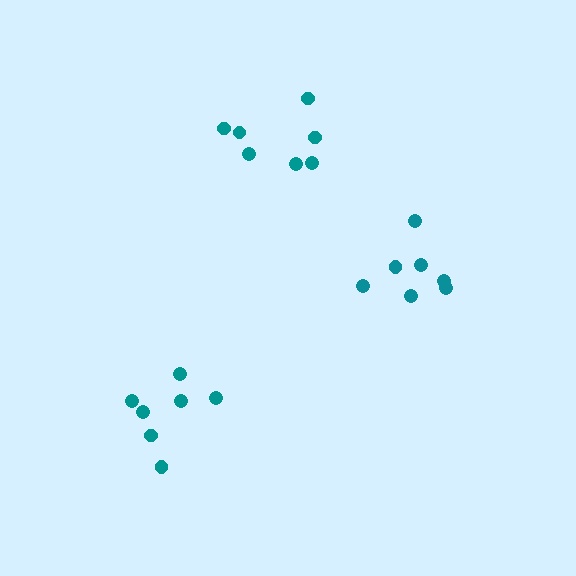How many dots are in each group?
Group 1: 7 dots, Group 2: 7 dots, Group 3: 7 dots (21 total).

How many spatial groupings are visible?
There are 3 spatial groupings.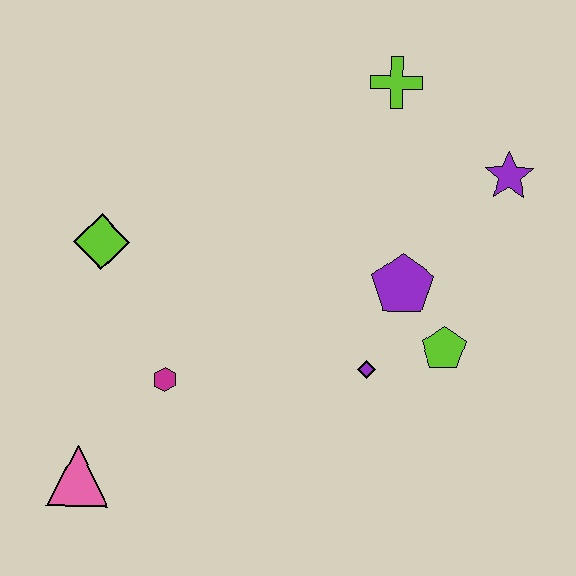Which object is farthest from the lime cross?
The pink triangle is farthest from the lime cross.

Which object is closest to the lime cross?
The purple star is closest to the lime cross.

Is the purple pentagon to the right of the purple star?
No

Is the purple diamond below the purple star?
Yes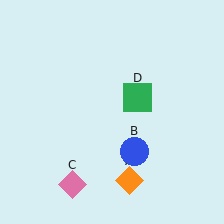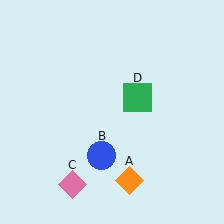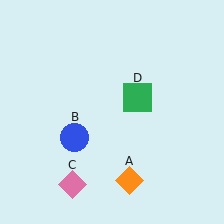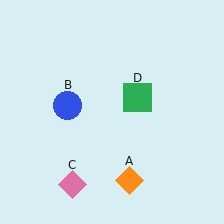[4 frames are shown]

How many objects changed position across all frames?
1 object changed position: blue circle (object B).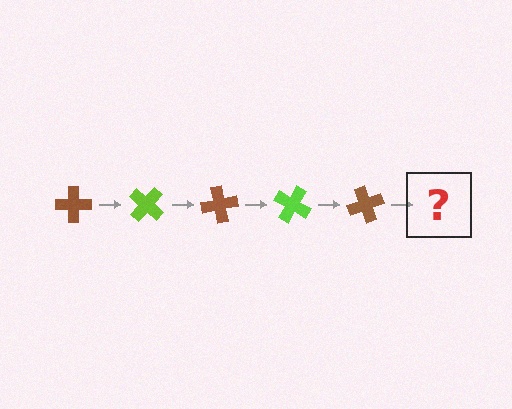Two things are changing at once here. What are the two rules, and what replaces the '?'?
The two rules are that it rotates 40 degrees each step and the color cycles through brown and lime. The '?' should be a lime cross, rotated 200 degrees from the start.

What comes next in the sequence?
The next element should be a lime cross, rotated 200 degrees from the start.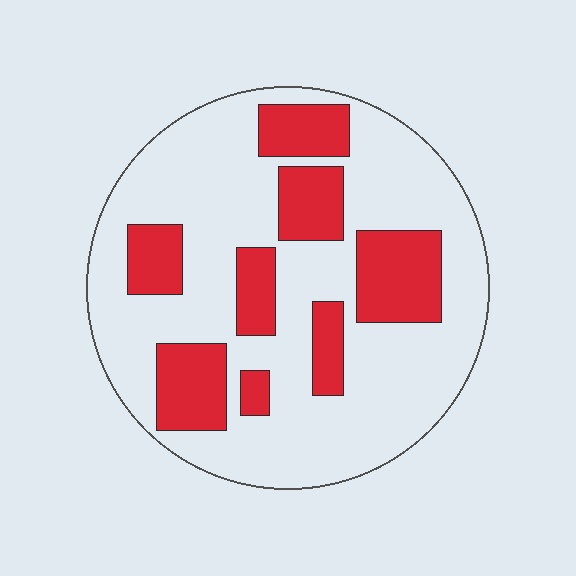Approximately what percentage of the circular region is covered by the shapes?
Approximately 30%.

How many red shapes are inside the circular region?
8.